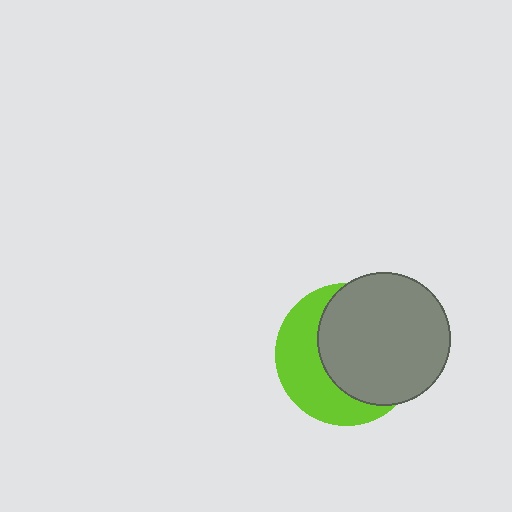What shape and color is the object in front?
The object in front is a gray circle.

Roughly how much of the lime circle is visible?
A small part of it is visible (roughly 41%).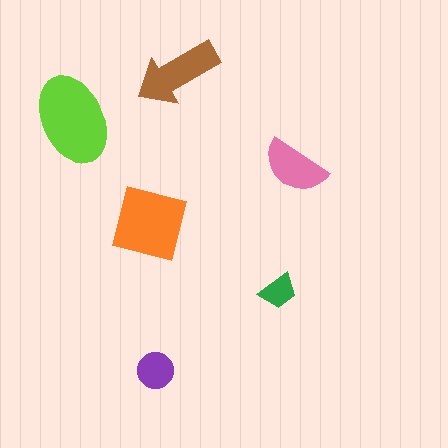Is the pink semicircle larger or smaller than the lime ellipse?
Smaller.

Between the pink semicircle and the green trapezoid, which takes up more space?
The pink semicircle.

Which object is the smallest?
The green trapezoid.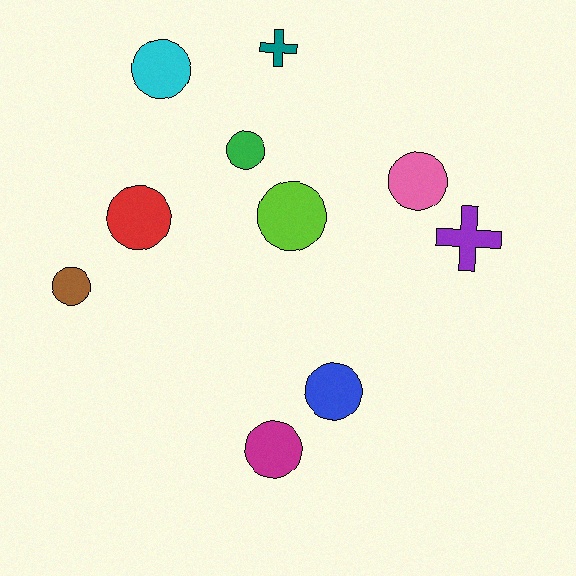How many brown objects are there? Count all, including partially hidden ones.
There is 1 brown object.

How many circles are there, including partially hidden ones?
There are 8 circles.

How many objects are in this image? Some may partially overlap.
There are 10 objects.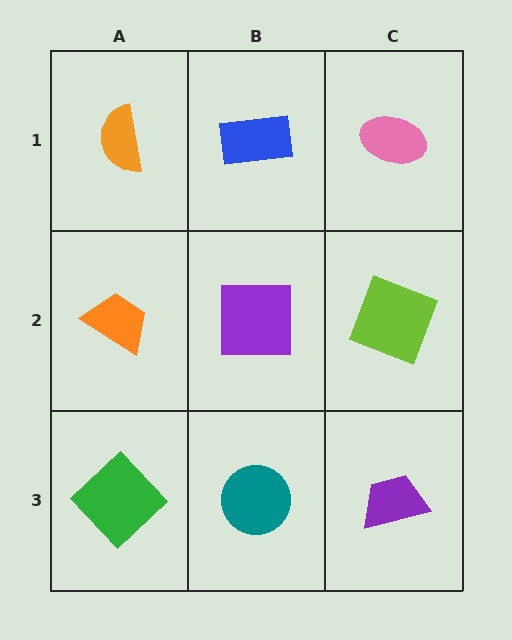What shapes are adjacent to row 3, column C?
A lime square (row 2, column C), a teal circle (row 3, column B).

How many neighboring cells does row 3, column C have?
2.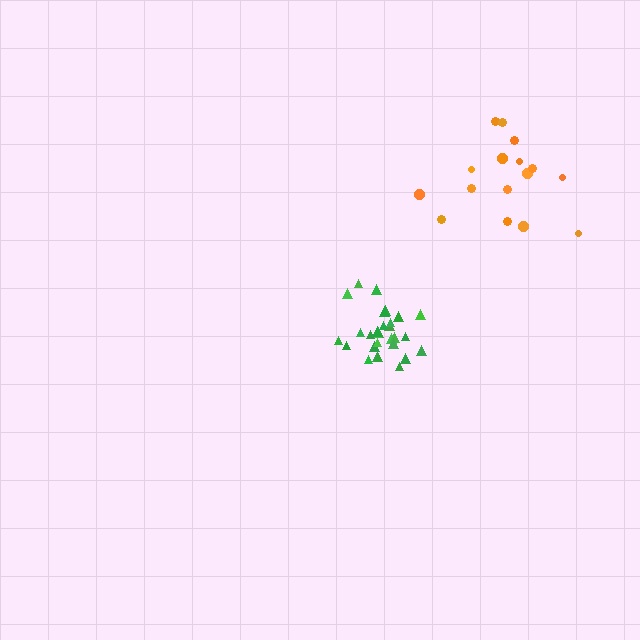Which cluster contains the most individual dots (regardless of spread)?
Green (29).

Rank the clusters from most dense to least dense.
green, orange.